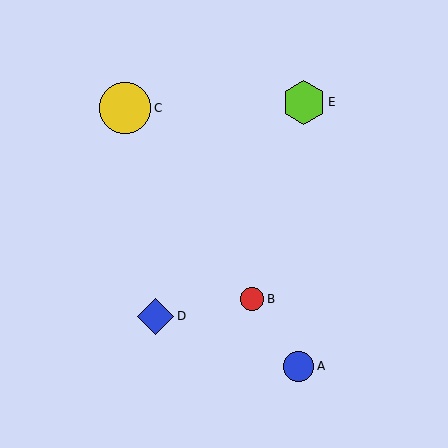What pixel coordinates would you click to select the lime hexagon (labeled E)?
Click at (304, 102) to select the lime hexagon E.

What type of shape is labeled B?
Shape B is a red circle.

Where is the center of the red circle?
The center of the red circle is at (252, 299).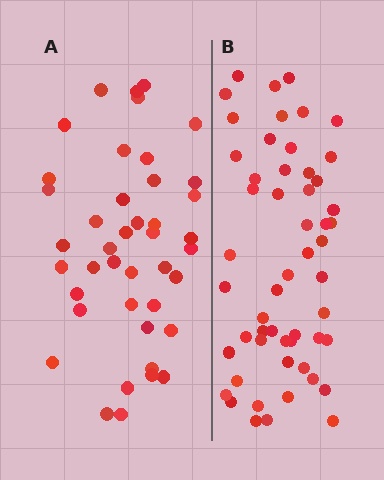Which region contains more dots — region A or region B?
Region B (the right region) has more dots.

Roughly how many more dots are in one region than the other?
Region B has roughly 12 or so more dots than region A.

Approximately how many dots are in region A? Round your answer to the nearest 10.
About 40 dots. (The exact count is 42, which rounds to 40.)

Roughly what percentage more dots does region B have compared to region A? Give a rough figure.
About 30% more.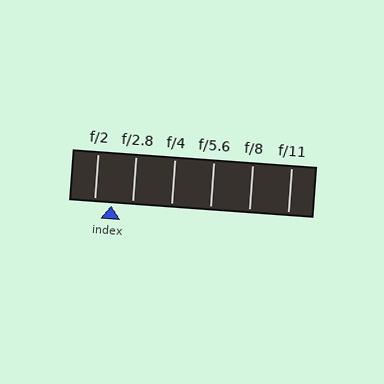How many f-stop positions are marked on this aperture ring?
There are 6 f-stop positions marked.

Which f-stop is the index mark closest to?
The index mark is closest to f/2.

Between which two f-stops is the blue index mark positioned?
The index mark is between f/2 and f/2.8.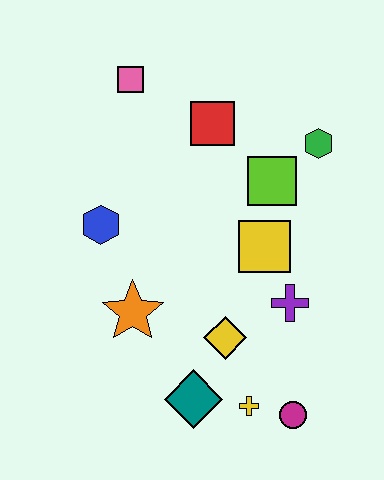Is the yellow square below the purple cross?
No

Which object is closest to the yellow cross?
The magenta circle is closest to the yellow cross.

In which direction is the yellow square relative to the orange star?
The yellow square is to the right of the orange star.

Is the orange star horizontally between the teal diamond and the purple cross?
No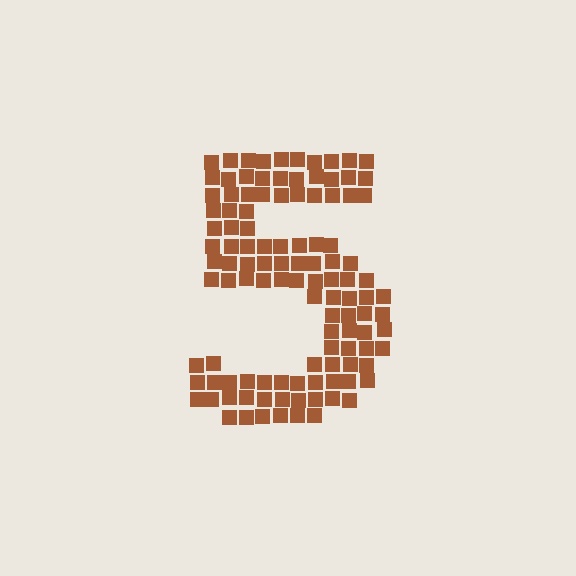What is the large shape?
The large shape is the digit 5.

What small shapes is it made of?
It is made of small squares.